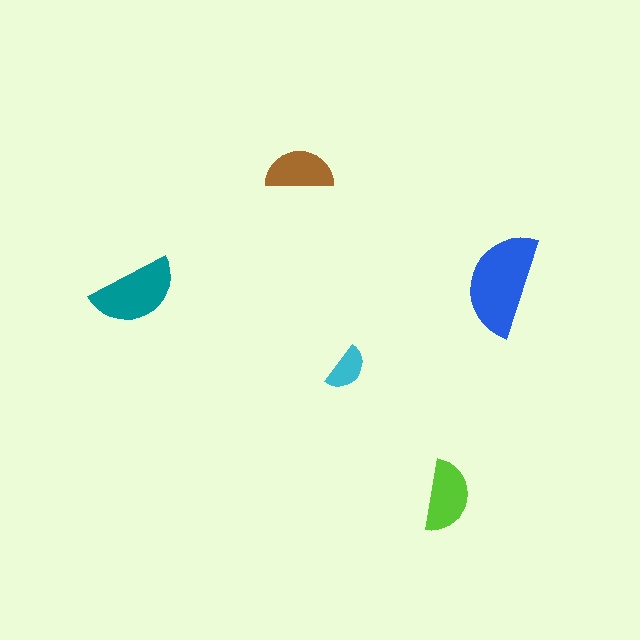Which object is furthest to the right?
The blue semicircle is rightmost.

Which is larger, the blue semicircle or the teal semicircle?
The blue one.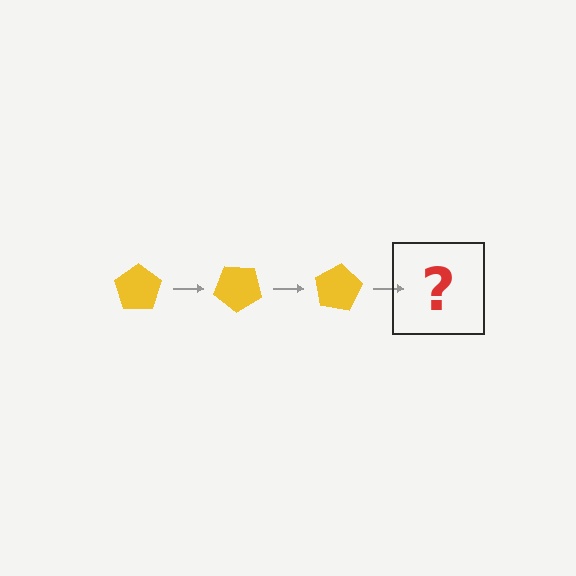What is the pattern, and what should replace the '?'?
The pattern is that the pentagon rotates 40 degrees each step. The '?' should be a yellow pentagon rotated 120 degrees.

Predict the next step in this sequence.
The next step is a yellow pentagon rotated 120 degrees.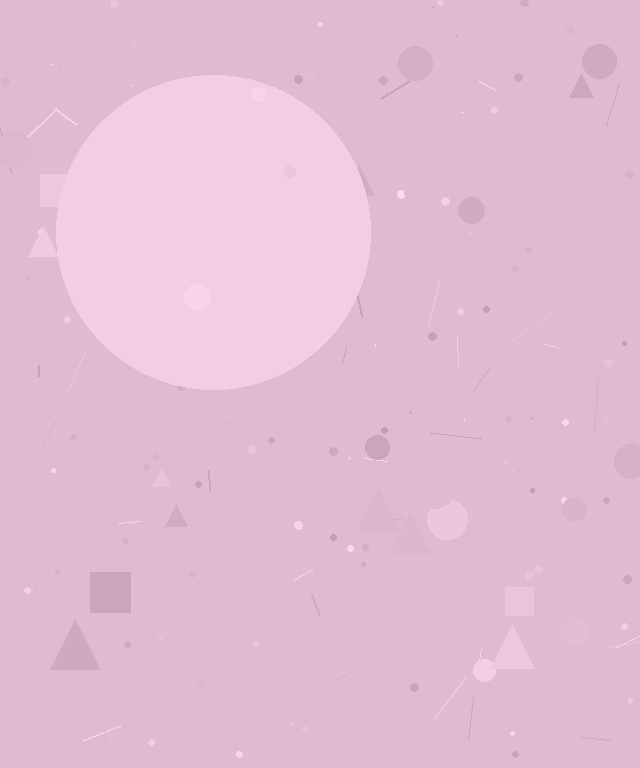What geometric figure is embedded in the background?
A circle is embedded in the background.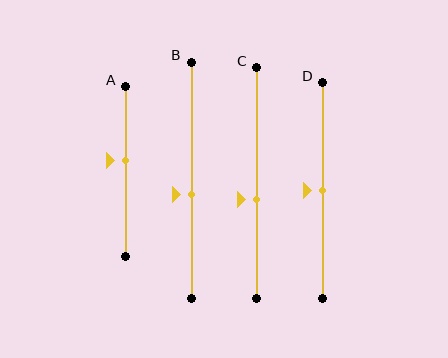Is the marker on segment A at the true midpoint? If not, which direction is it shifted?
No, the marker on segment A is shifted upward by about 7% of the segment length.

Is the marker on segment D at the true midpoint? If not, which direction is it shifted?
Yes, the marker on segment D is at the true midpoint.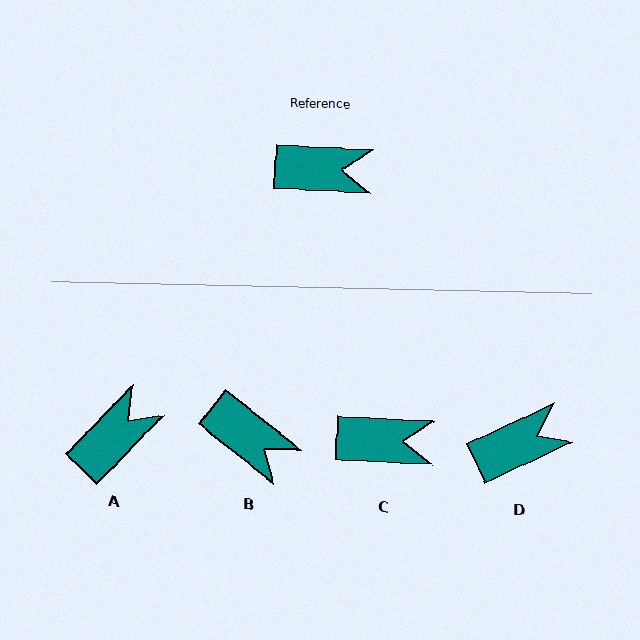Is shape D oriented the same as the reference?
No, it is off by about 28 degrees.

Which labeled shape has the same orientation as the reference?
C.